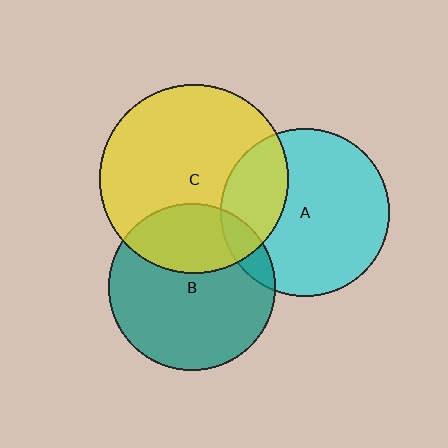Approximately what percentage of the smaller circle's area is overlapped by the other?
Approximately 10%.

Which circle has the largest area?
Circle C (yellow).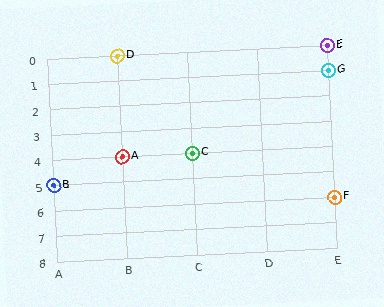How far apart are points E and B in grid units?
Points E and B are 4 columns and 5 rows apart (about 6.4 grid units diagonally).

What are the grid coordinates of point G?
Point G is at grid coordinates (E, 1).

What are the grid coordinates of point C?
Point C is at grid coordinates (C, 4).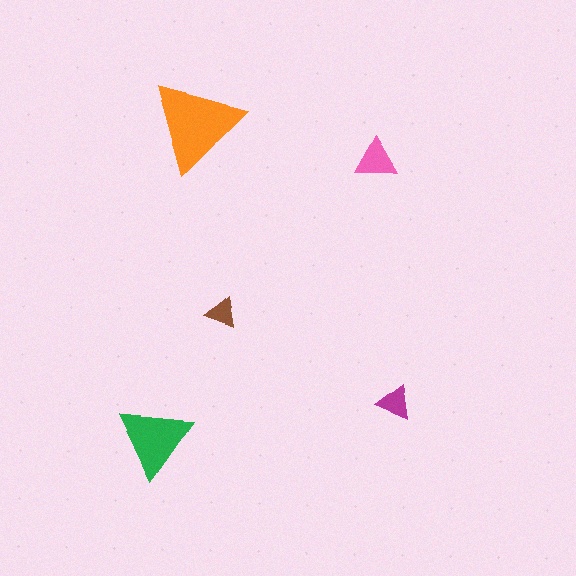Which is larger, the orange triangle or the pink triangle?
The orange one.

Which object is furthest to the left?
The green triangle is leftmost.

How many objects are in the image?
There are 5 objects in the image.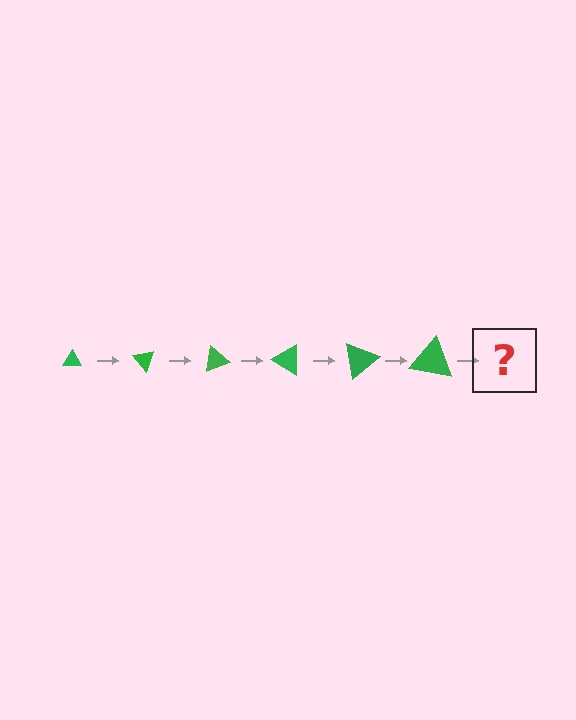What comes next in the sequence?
The next element should be a triangle, larger than the previous one and rotated 300 degrees from the start.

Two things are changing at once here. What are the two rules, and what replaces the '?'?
The two rules are that the triangle grows larger each step and it rotates 50 degrees each step. The '?' should be a triangle, larger than the previous one and rotated 300 degrees from the start.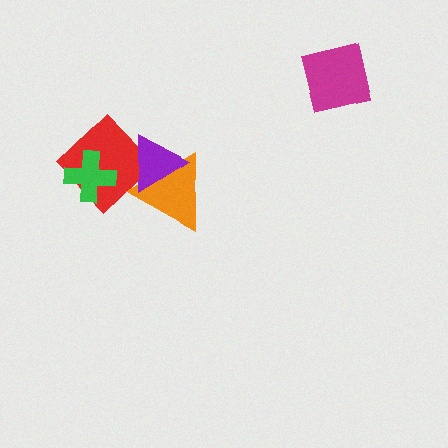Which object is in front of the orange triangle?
The purple triangle is in front of the orange triangle.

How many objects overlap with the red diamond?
3 objects overlap with the red diamond.